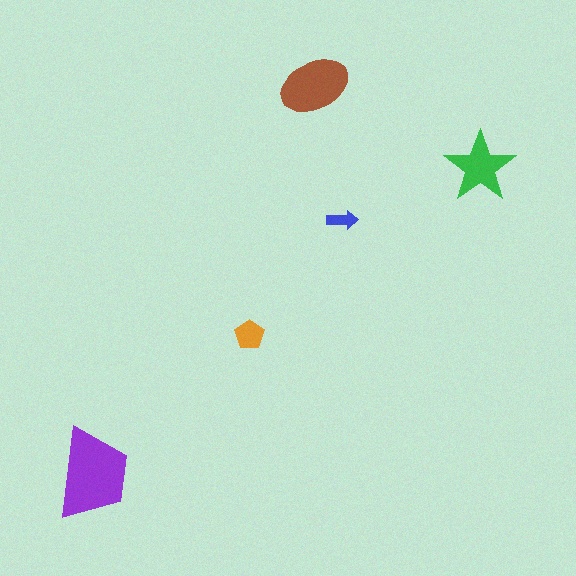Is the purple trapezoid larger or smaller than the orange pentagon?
Larger.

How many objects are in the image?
There are 5 objects in the image.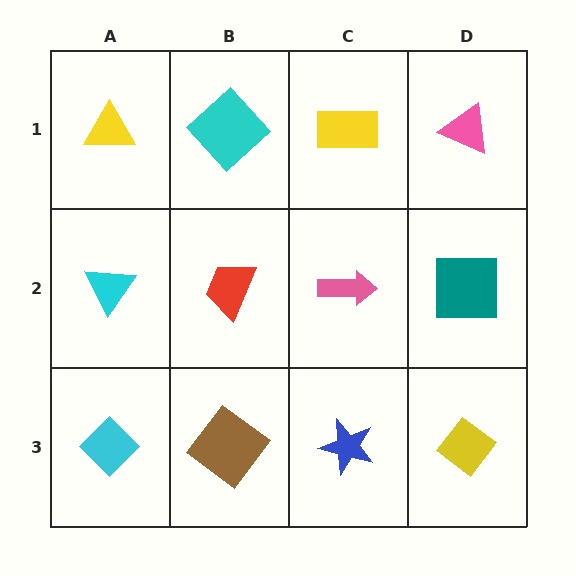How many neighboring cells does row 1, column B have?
3.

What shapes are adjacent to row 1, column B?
A red trapezoid (row 2, column B), a yellow triangle (row 1, column A), a yellow rectangle (row 1, column C).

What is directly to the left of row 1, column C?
A cyan diamond.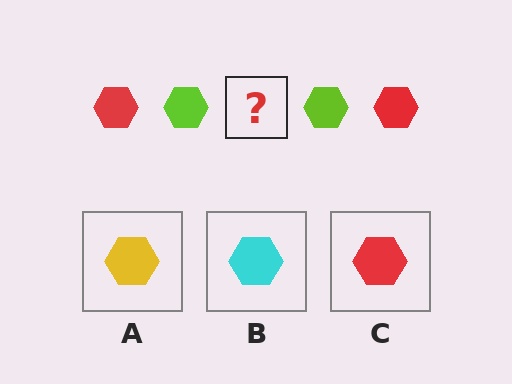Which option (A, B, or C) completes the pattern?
C.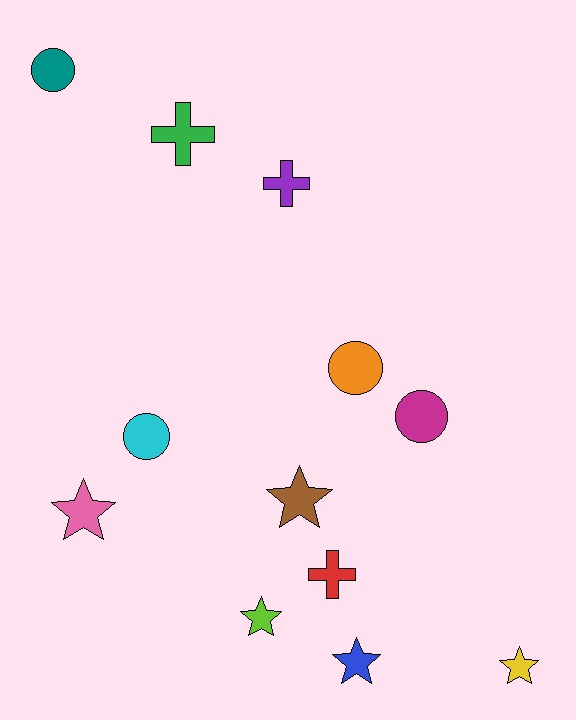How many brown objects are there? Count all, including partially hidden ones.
There is 1 brown object.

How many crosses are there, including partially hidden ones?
There are 3 crosses.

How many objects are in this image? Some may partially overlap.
There are 12 objects.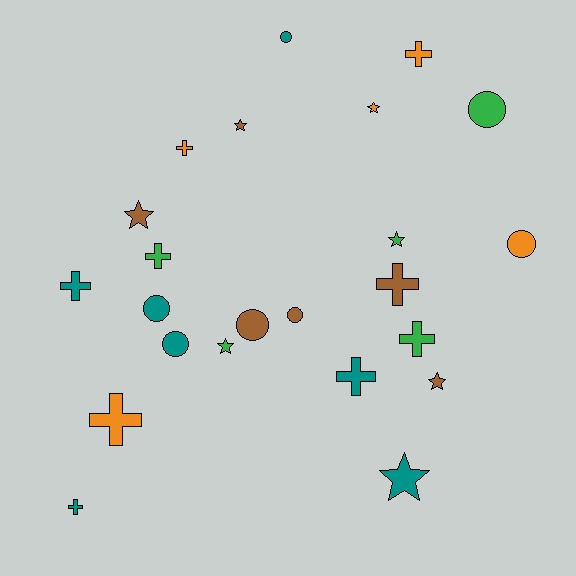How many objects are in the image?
There are 23 objects.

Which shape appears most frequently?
Cross, with 9 objects.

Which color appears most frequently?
Teal, with 7 objects.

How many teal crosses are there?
There are 3 teal crosses.